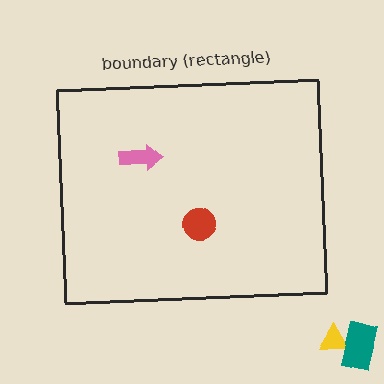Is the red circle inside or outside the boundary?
Inside.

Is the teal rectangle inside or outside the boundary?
Outside.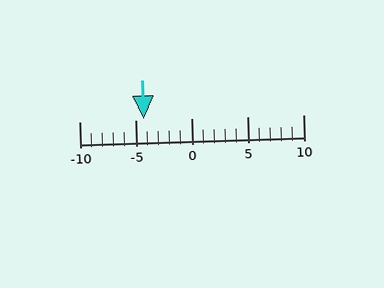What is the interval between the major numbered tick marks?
The major tick marks are spaced 5 units apart.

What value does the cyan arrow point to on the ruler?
The cyan arrow points to approximately -4.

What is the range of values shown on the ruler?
The ruler shows values from -10 to 10.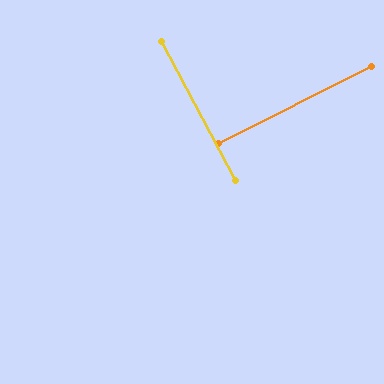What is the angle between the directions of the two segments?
Approximately 89 degrees.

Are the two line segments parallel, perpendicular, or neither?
Perpendicular — they meet at approximately 89°.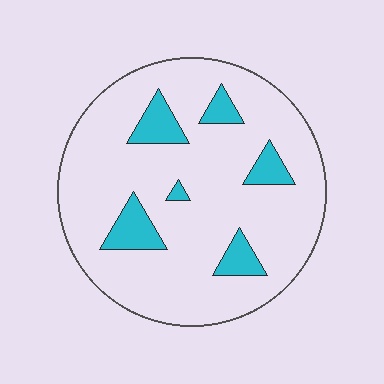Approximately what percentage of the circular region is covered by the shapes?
Approximately 15%.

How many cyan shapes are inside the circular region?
6.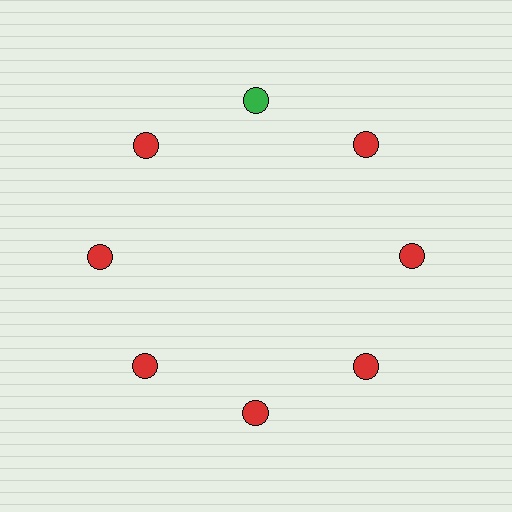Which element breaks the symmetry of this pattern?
The green circle at roughly the 12 o'clock position breaks the symmetry. All other shapes are red circles.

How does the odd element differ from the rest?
It has a different color: green instead of red.